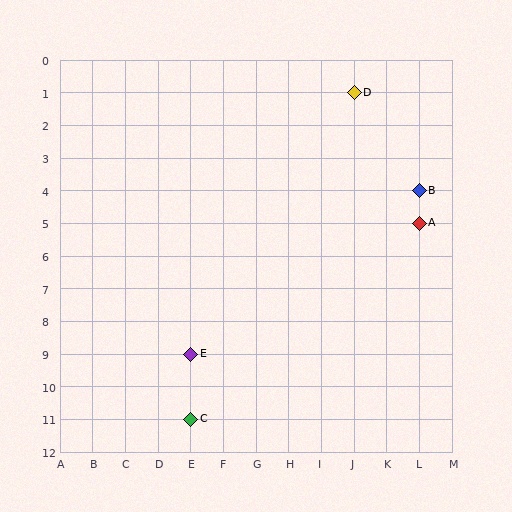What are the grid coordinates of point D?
Point D is at grid coordinates (J, 1).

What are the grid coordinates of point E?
Point E is at grid coordinates (E, 9).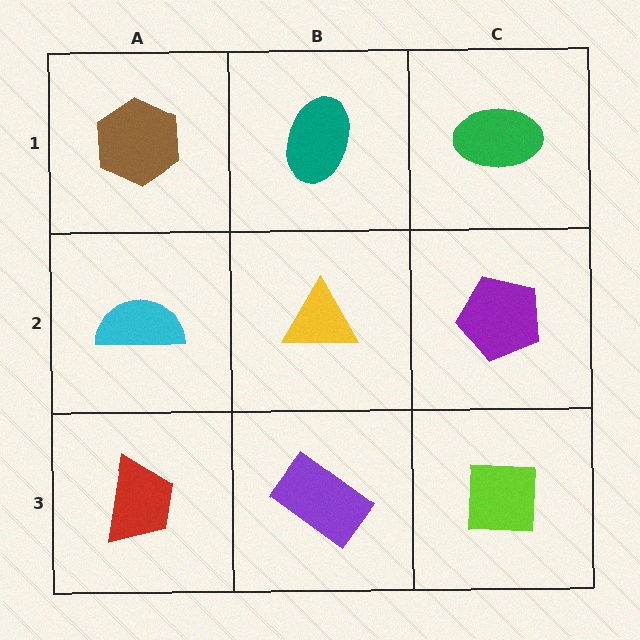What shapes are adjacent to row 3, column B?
A yellow triangle (row 2, column B), a red trapezoid (row 3, column A), a lime square (row 3, column C).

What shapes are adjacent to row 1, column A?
A cyan semicircle (row 2, column A), a teal ellipse (row 1, column B).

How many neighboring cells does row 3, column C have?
2.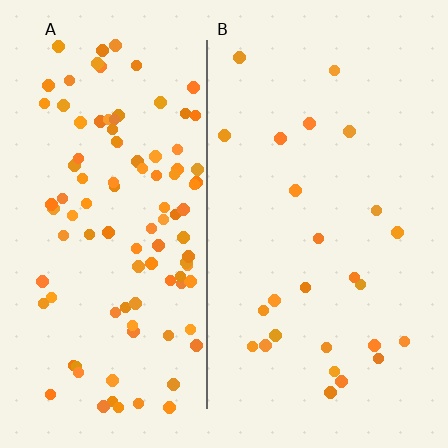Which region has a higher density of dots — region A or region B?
A (the left).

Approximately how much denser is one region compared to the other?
Approximately 4.1× — region A over region B.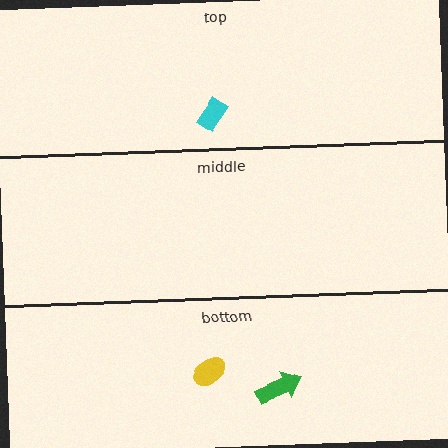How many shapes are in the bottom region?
2.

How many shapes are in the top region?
1.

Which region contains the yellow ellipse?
The bottom region.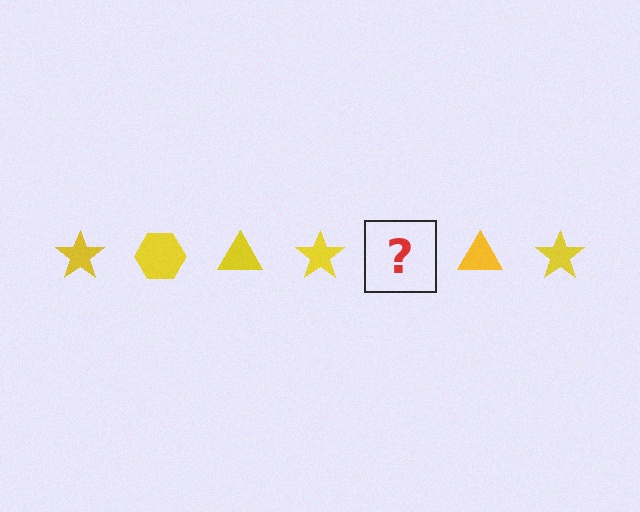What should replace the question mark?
The question mark should be replaced with a yellow hexagon.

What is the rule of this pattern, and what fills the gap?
The rule is that the pattern cycles through star, hexagon, triangle shapes in yellow. The gap should be filled with a yellow hexagon.